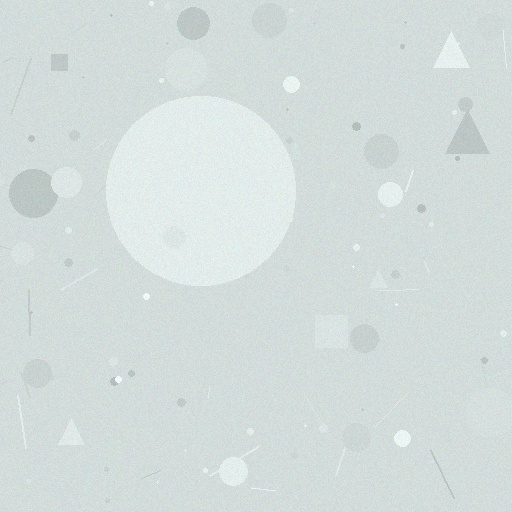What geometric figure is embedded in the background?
A circle is embedded in the background.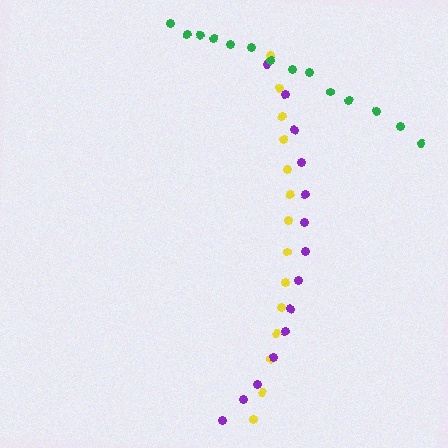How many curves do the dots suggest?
There are 3 distinct paths.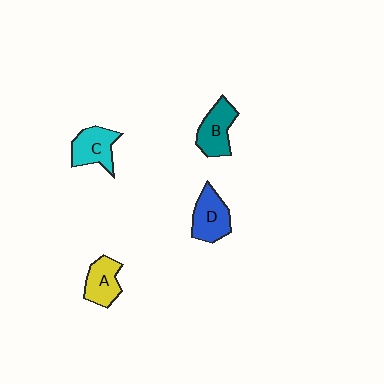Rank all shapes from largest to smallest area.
From largest to smallest: D (blue), B (teal), C (cyan), A (yellow).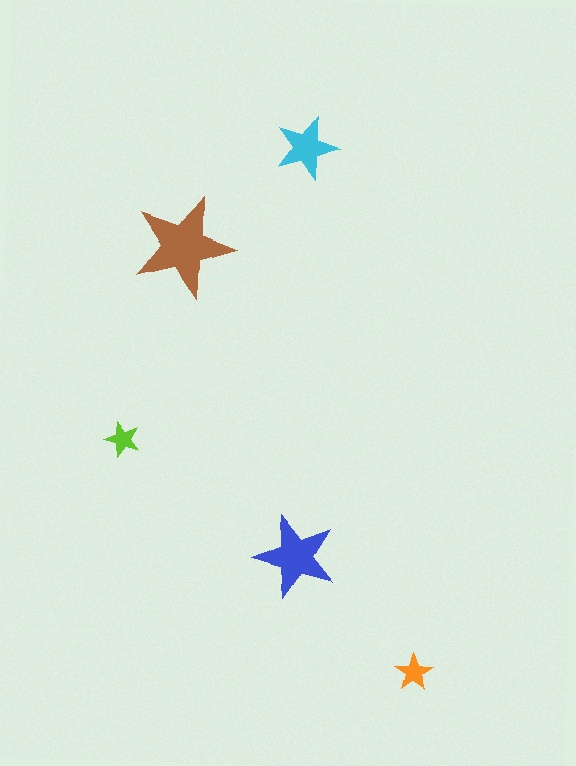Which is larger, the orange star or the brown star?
The brown one.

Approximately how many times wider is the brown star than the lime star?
About 3 times wider.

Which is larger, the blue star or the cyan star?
The blue one.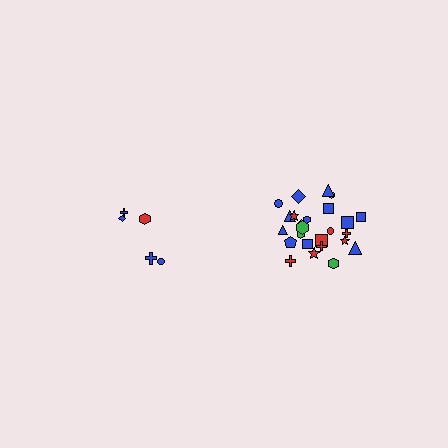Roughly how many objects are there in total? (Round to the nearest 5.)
Roughly 30 objects in total.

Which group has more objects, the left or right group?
The right group.